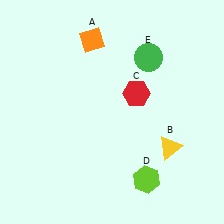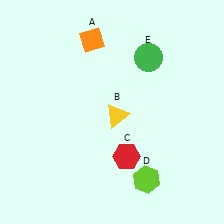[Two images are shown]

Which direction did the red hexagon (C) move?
The red hexagon (C) moved down.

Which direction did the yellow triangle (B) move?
The yellow triangle (B) moved left.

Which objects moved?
The objects that moved are: the yellow triangle (B), the red hexagon (C).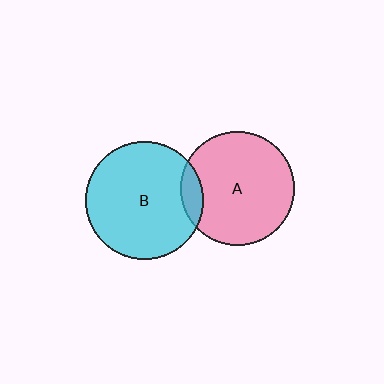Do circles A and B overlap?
Yes.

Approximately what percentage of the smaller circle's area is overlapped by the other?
Approximately 10%.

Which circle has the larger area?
Circle B (cyan).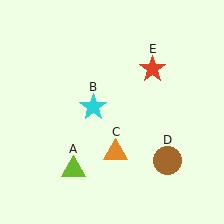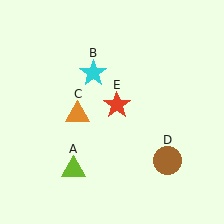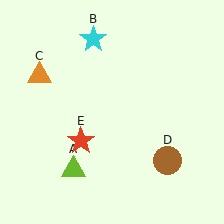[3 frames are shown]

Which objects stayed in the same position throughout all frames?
Lime triangle (object A) and brown circle (object D) remained stationary.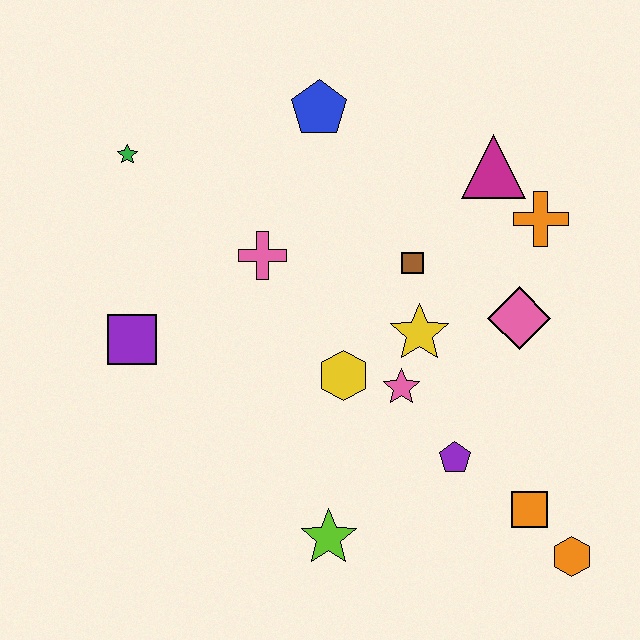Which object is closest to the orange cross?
The magenta triangle is closest to the orange cross.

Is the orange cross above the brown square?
Yes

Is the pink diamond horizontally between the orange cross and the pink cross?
Yes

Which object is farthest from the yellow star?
The green star is farthest from the yellow star.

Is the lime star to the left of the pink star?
Yes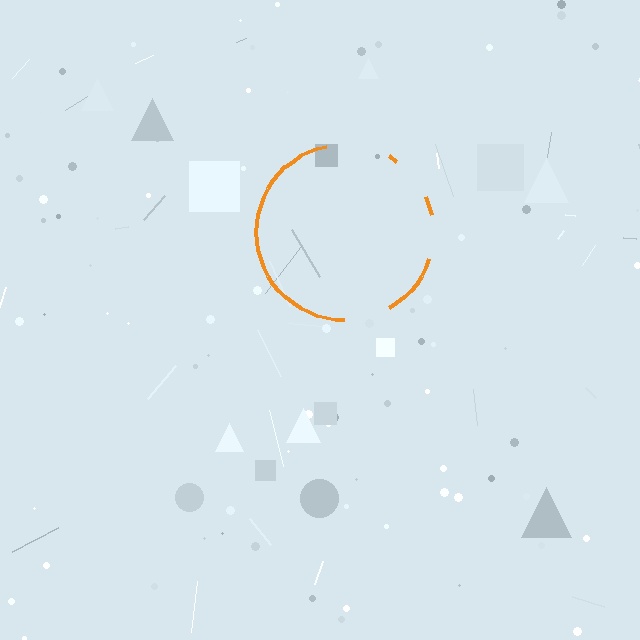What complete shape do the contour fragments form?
The contour fragments form a circle.